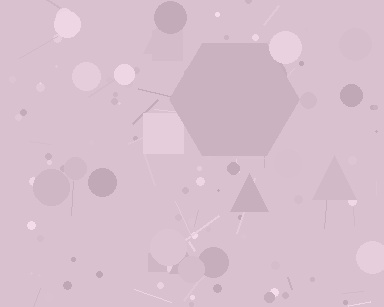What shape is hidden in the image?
A hexagon is hidden in the image.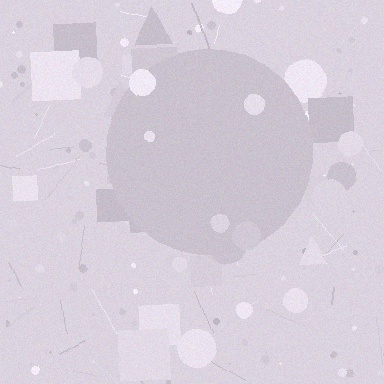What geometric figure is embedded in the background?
A circle is embedded in the background.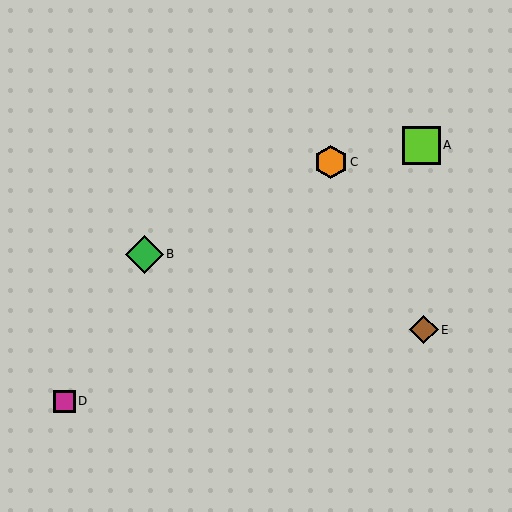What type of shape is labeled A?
Shape A is a lime square.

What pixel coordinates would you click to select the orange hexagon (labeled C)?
Click at (331, 162) to select the orange hexagon C.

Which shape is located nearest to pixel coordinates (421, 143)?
The lime square (labeled A) at (421, 145) is nearest to that location.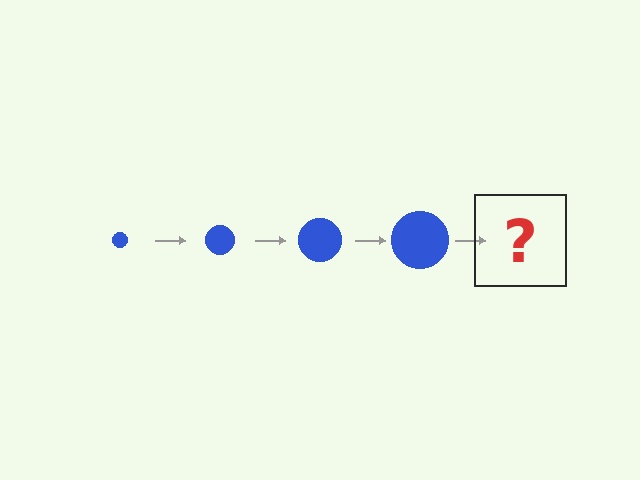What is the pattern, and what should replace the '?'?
The pattern is that the circle gets progressively larger each step. The '?' should be a blue circle, larger than the previous one.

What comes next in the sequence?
The next element should be a blue circle, larger than the previous one.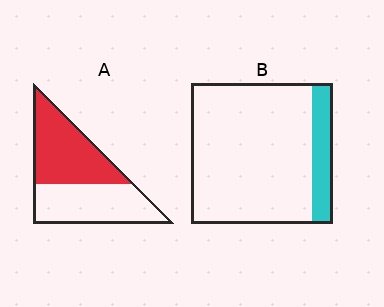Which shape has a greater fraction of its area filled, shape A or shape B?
Shape A.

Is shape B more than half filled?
No.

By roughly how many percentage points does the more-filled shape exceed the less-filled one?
By roughly 35 percentage points (A over B).